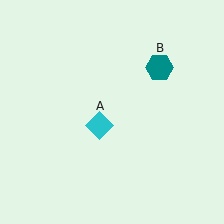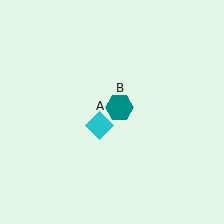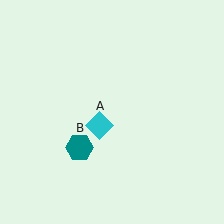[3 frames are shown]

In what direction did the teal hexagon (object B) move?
The teal hexagon (object B) moved down and to the left.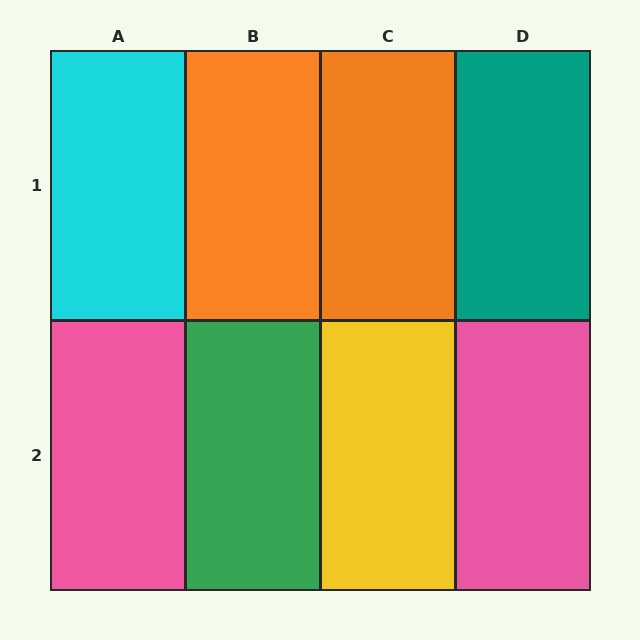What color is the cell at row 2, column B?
Green.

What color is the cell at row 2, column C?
Yellow.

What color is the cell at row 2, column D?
Pink.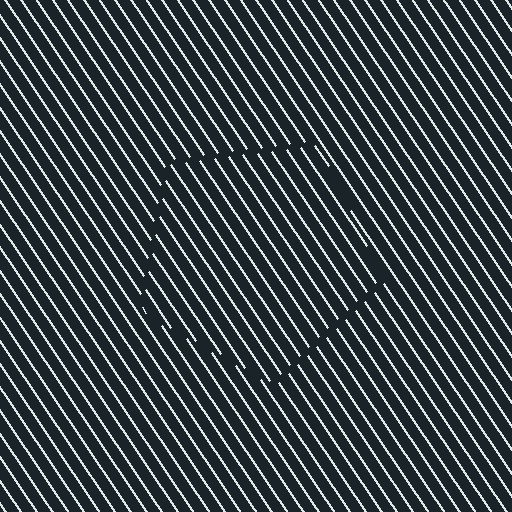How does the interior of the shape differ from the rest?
The interior of the shape contains the same grating, shifted by half a period — the contour is defined by the phase discontinuity where line-ends from the inner and outer gratings abut.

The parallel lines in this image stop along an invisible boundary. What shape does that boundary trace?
An illusory pentagon. The interior of the shape contains the same grating, shifted by half a period — the contour is defined by the phase discontinuity where line-ends from the inner and outer gratings abut.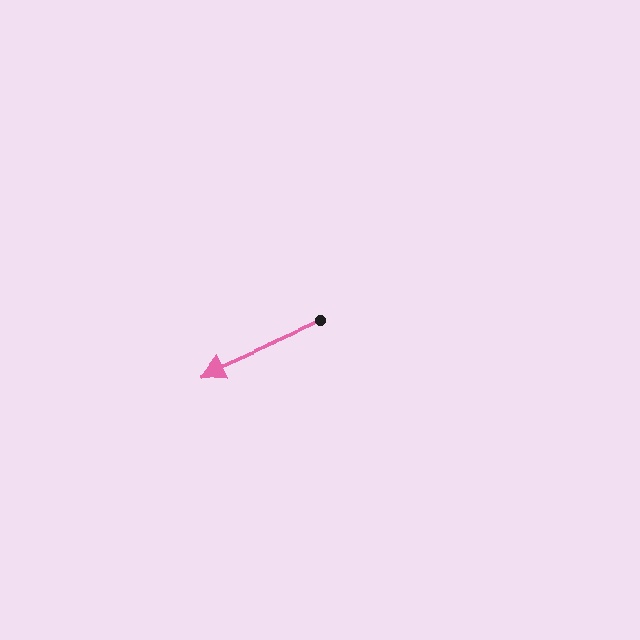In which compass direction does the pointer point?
Southwest.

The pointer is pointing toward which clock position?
Roughly 8 o'clock.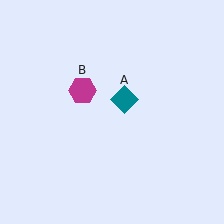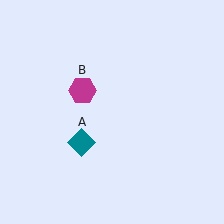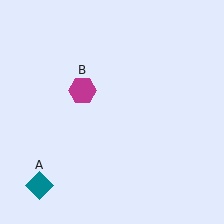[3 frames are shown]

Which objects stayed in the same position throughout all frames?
Magenta hexagon (object B) remained stationary.